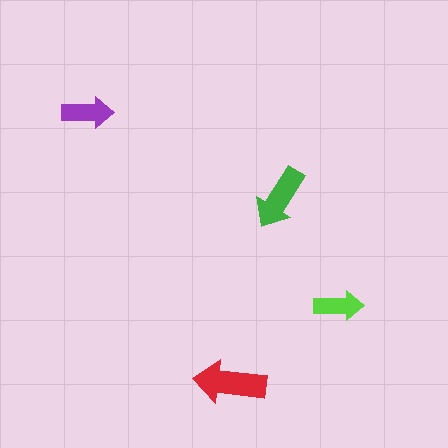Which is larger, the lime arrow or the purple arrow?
The purple one.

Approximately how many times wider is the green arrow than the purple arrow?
About 1.5 times wider.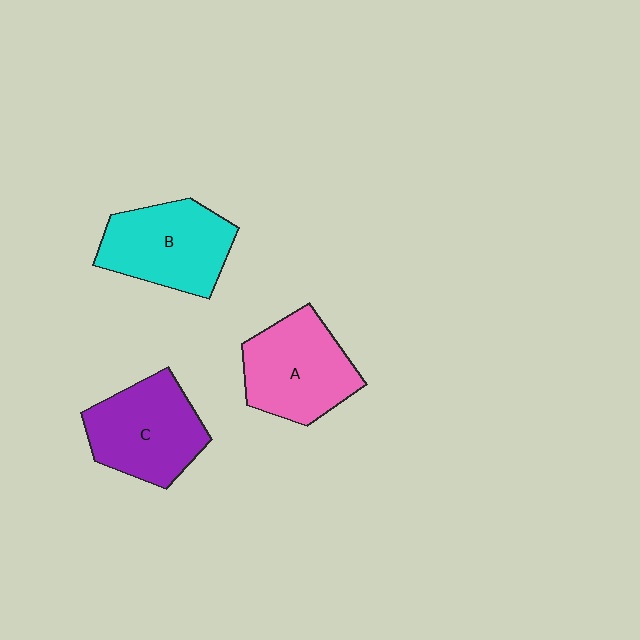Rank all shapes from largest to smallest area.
From largest to smallest: C (purple), B (cyan), A (pink).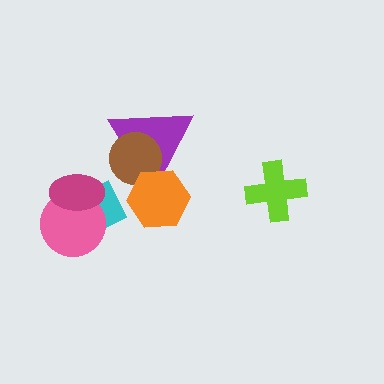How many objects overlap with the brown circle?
2 objects overlap with the brown circle.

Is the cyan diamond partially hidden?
Yes, it is partially covered by another shape.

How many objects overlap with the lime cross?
0 objects overlap with the lime cross.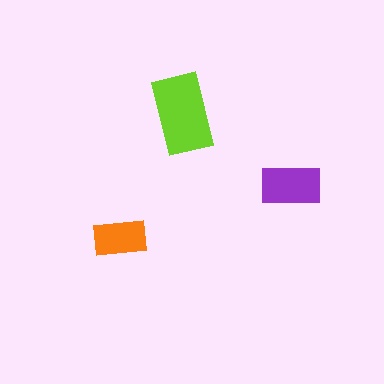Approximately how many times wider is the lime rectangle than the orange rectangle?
About 1.5 times wider.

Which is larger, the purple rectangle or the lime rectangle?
The lime one.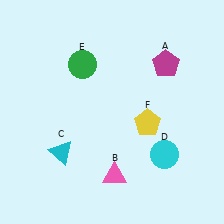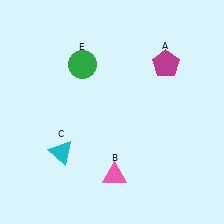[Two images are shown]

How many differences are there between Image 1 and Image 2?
There are 2 differences between the two images.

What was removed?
The yellow pentagon (F), the cyan circle (D) were removed in Image 2.